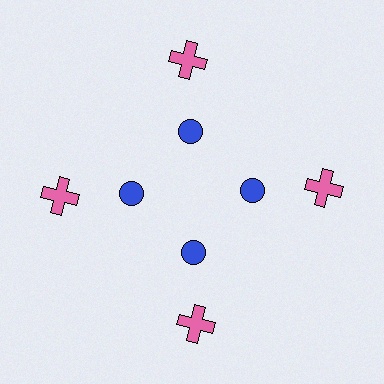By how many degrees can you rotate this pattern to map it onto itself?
The pattern maps onto itself every 90 degrees of rotation.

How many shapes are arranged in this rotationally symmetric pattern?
There are 8 shapes, arranged in 4 groups of 2.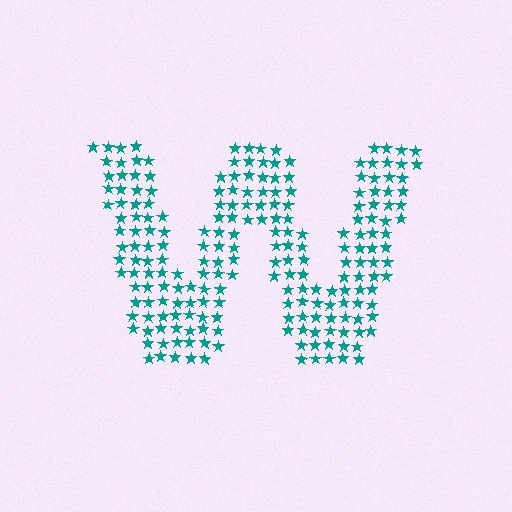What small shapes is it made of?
It is made of small stars.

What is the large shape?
The large shape is the letter W.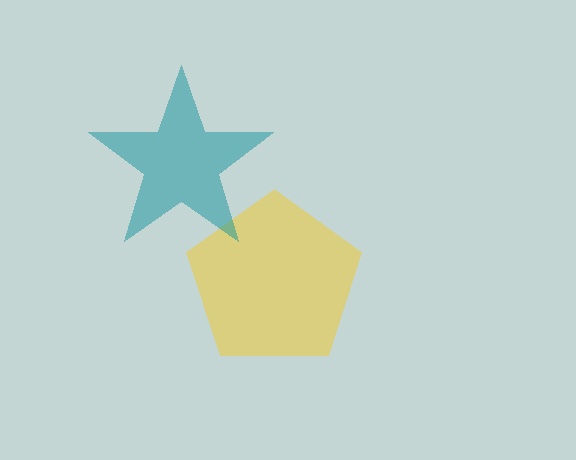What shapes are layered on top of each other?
The layered shapes are: a yellow pentagon, a teal star.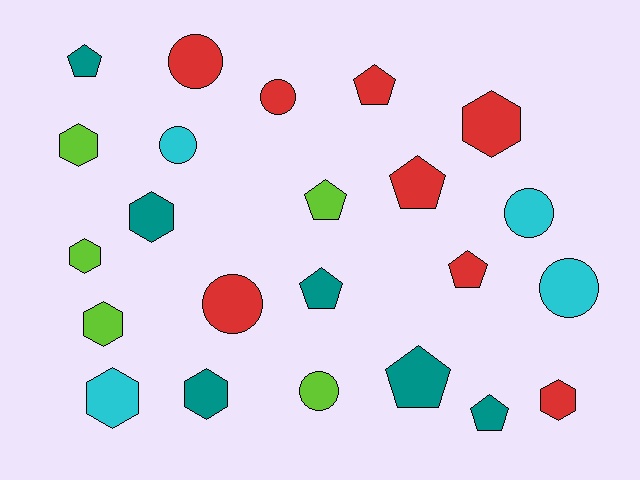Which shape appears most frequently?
Pentagon, with 8 objects.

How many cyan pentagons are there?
There are no cyan pentagons.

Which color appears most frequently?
Red, with 8 objects.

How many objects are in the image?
There are 23 objects.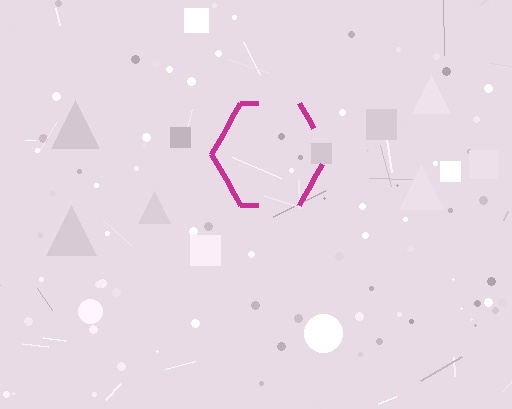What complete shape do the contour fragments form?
The contour fragments form a hexagon.